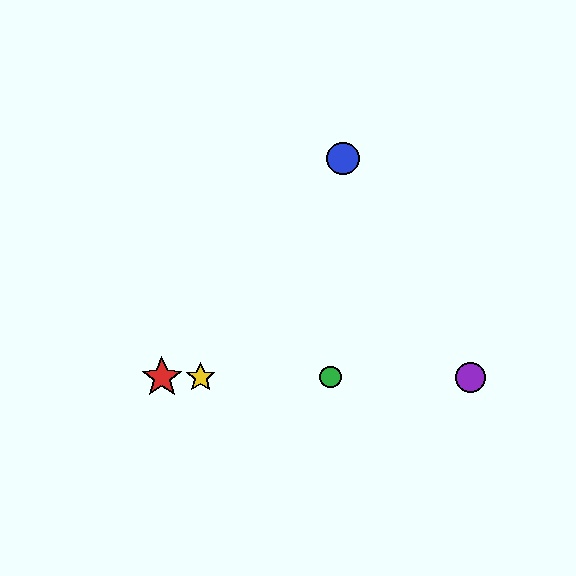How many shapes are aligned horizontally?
4 shapes (the red star, the green circle, the yellow star, the purple circle) are aligned horizontally.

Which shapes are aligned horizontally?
The red star, the green circle, the yellow star, the purple circle are aligned horizontally.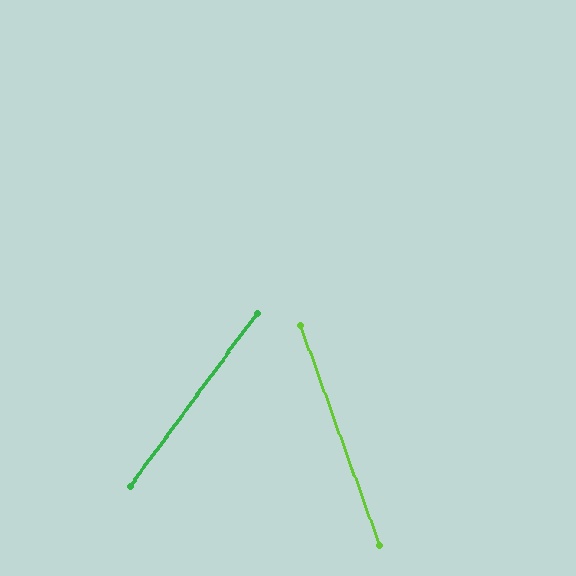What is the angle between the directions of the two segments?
Approximately 56 degrees.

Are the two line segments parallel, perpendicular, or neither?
Neither parallel nor perpendicular — they differ by about 56°.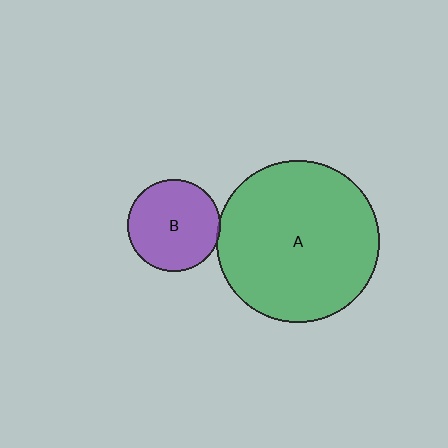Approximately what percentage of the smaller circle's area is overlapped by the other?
Approximately 5%.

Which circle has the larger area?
Circle A (green).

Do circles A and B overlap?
Yes.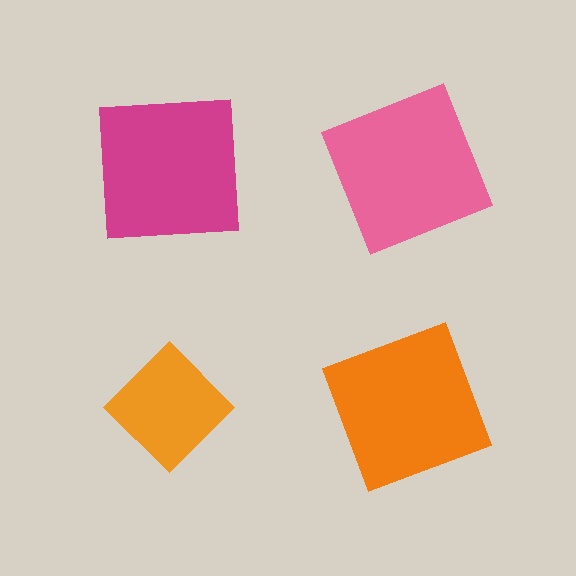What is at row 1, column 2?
A pink square.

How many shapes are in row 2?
2 shapes.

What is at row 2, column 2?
An orange square.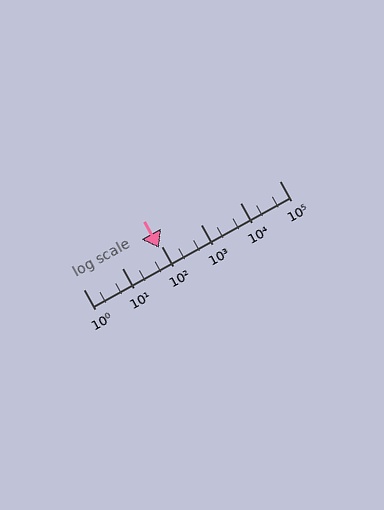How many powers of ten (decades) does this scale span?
The scale spans 5 decades, from 1 to 100000.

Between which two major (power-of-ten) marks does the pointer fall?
The pointer is between 10 and 100.